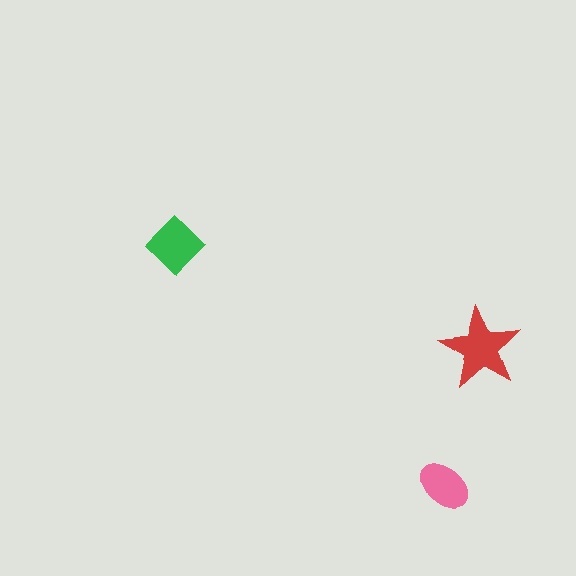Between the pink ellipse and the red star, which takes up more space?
The red star.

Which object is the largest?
The red star.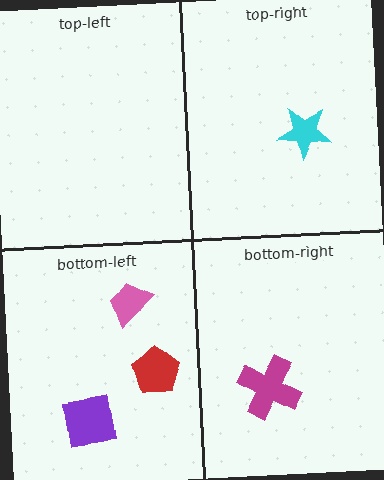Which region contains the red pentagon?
The bottom-left region.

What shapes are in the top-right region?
The cyan star.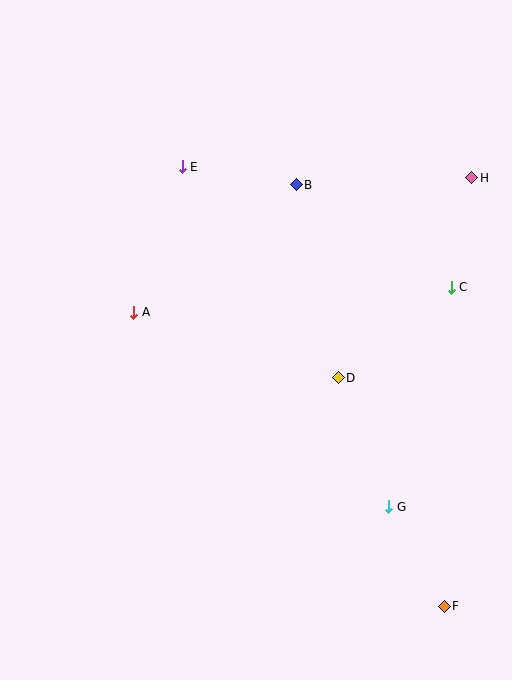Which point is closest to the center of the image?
Point D at (338, 378) is closest to the center.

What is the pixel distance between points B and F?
The distance between B and F is 447 pixels.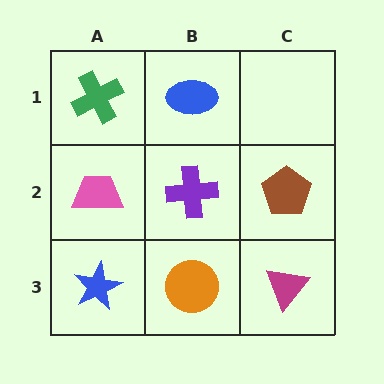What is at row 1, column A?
A green cross.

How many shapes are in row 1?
2 shapes.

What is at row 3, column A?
A blue star.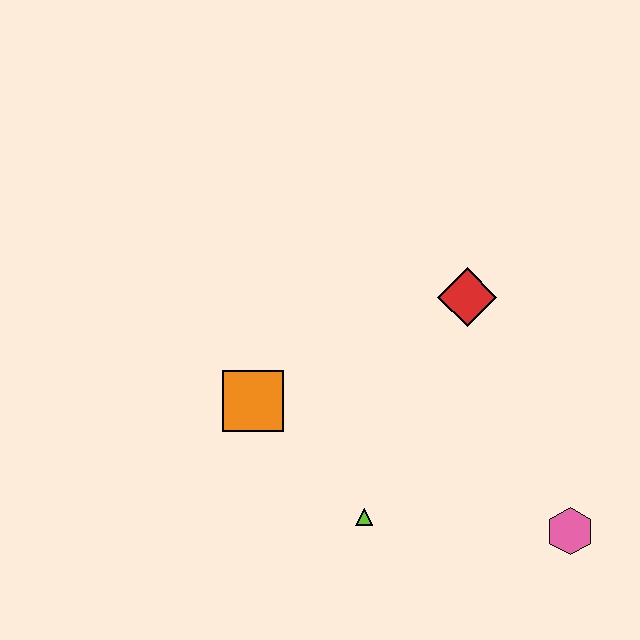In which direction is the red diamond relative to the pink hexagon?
The red diamond is above the pink hexagon.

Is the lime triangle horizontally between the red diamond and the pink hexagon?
No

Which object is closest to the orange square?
The lime triangle is closest to the orange square.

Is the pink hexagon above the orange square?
No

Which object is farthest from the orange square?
The pink hexagon is farthest from the orange square.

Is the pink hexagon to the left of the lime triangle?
No